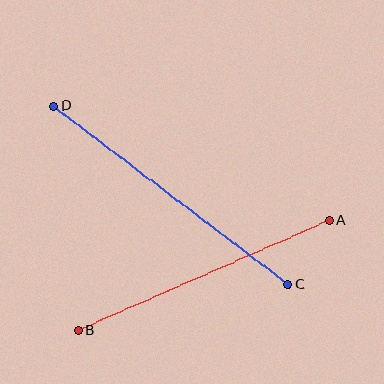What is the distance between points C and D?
The distance is approximately 294 pixels.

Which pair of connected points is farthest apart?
Points C and D are farthest apart.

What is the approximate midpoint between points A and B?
The midpoint is at approximately (204, 276) pixels.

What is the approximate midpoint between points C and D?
The midpoint is at approximately (171, 195) pixels.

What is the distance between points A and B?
The distance is approximately 274 pixels.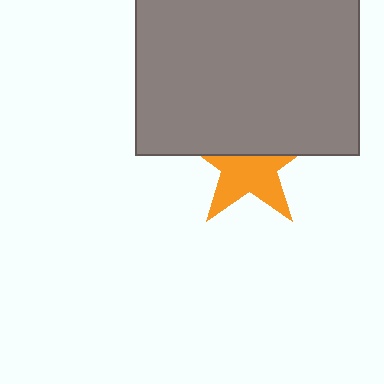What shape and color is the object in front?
The object in front is a gray rectangle.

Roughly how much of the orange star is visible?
About half of it is visible (roughly 56%).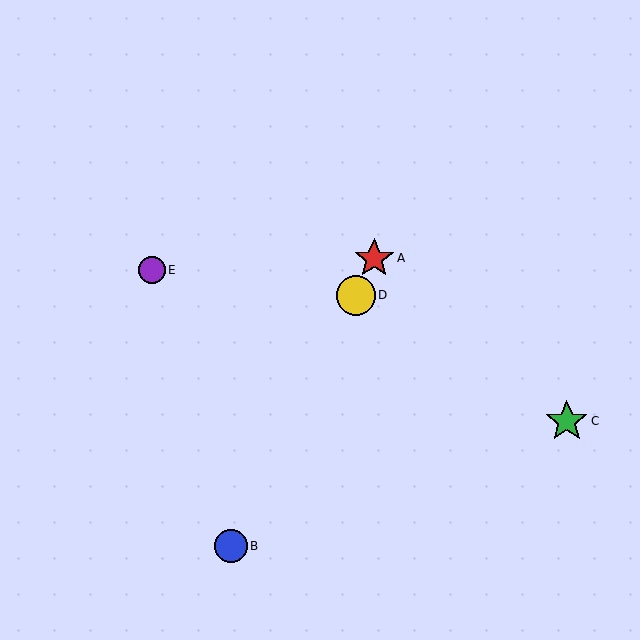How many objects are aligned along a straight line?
3 objects (A, B, D) are aligned along a straight line.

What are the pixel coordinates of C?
Object C is at (567, 421).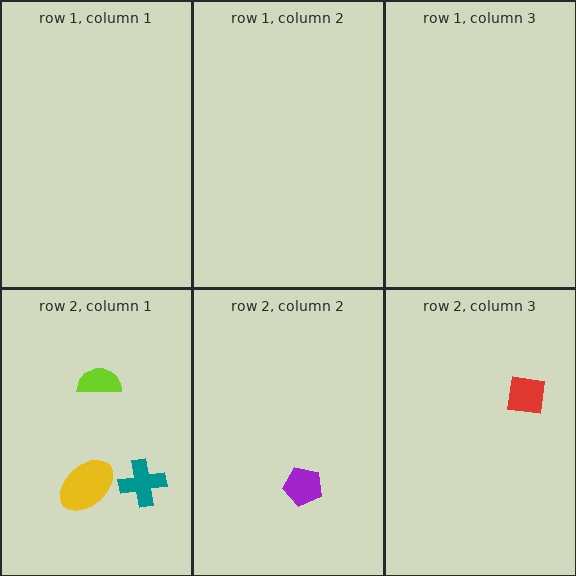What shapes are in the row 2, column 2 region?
The purple pentagon.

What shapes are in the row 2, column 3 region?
The red square.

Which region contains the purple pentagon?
The row 2, column 2 region.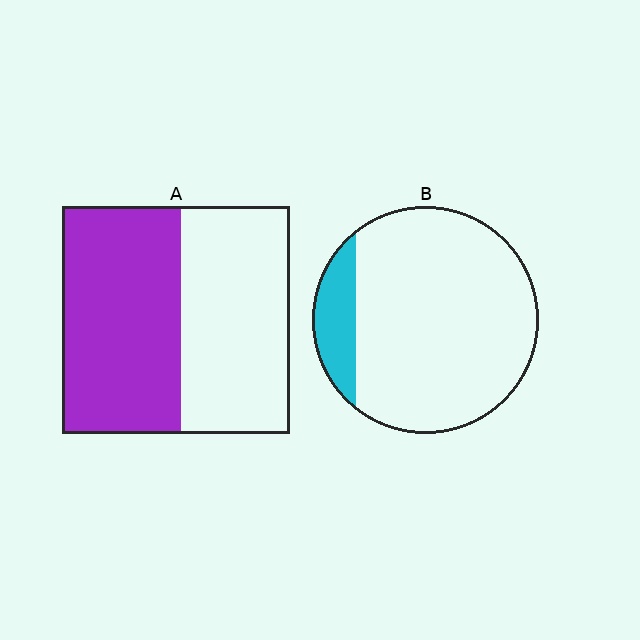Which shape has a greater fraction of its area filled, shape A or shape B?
Shape A.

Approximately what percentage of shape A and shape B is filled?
A is approximately 50% and B is approximately 15%.